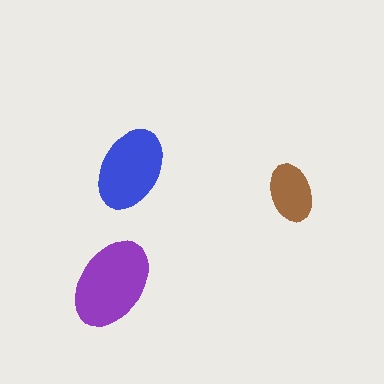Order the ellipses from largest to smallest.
the purple one, the blue one, the brown one.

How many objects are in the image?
There are 3 objects in the image.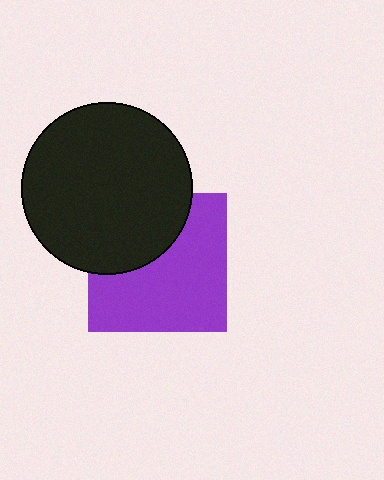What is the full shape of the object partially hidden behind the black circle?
The partially hidden object is a purple square.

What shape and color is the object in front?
The object in front is a black circle.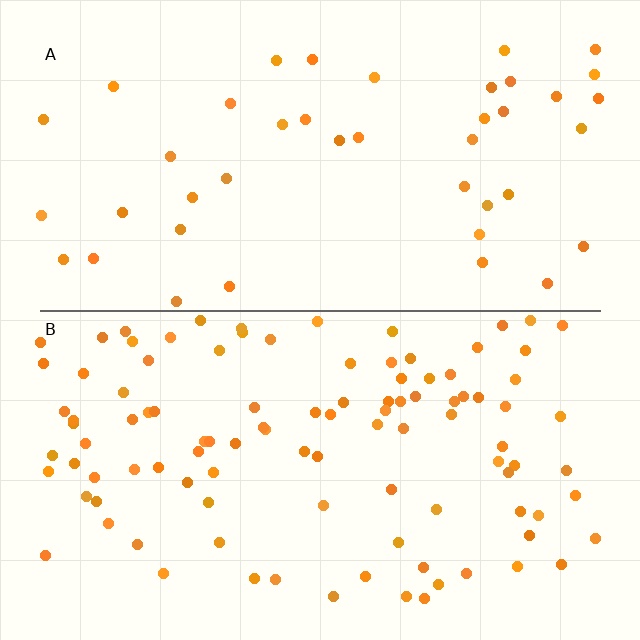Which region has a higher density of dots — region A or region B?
B (the bottom).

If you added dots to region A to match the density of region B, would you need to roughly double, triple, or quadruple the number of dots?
Approximately double.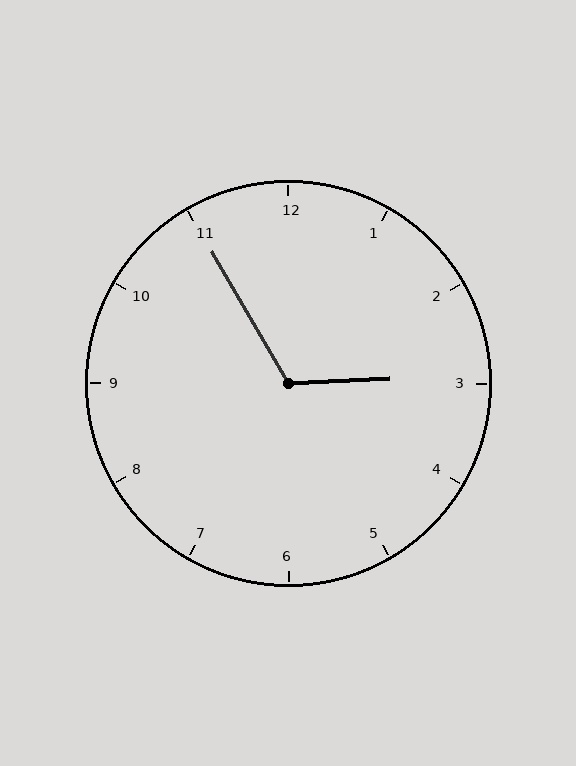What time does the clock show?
2:55.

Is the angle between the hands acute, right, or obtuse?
It is obtuse.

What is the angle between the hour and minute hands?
Approximately 118 degrees.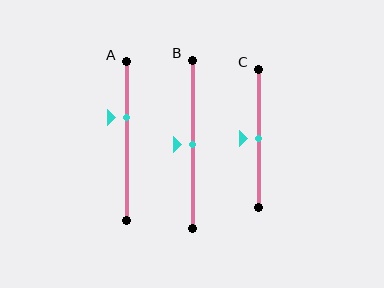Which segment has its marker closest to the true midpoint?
Segment B has its marker closest to the true midpoint.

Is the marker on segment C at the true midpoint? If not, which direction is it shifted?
Yes, the marker on segment C is at the true midpoint.